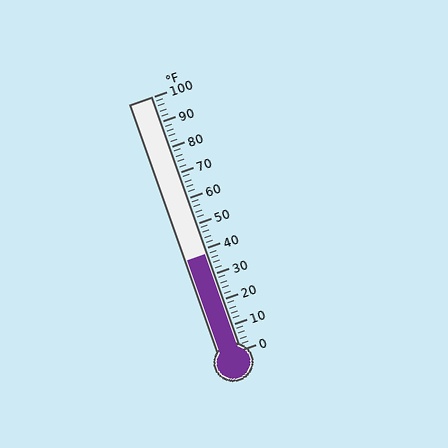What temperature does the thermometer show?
The thermometer shows approximately 38°F.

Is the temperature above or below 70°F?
The temperature is below 70°F.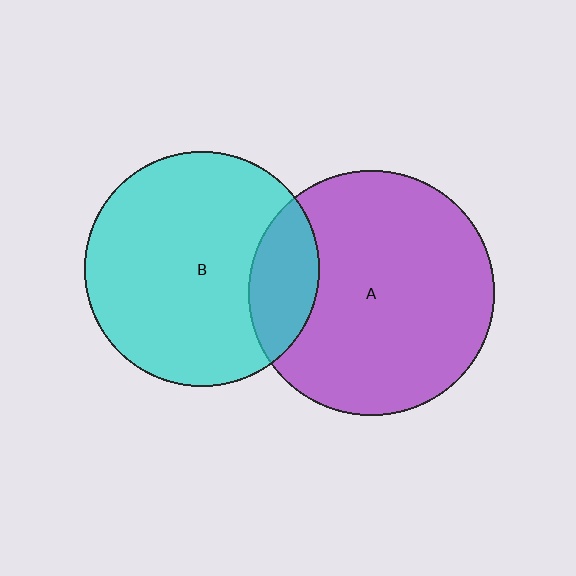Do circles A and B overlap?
Yes.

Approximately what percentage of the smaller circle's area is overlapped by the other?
Approximately 20%.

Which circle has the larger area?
Circle A (purple).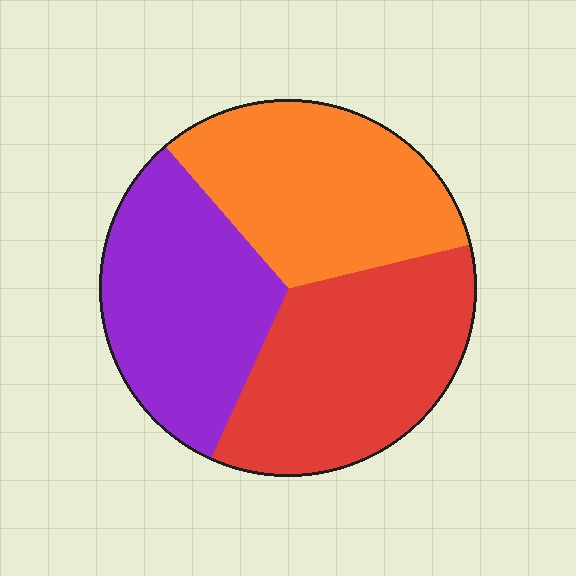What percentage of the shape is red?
Red takes up about one third (1/3) of the shape.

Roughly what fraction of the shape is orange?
Orange covers about 35% of the shape.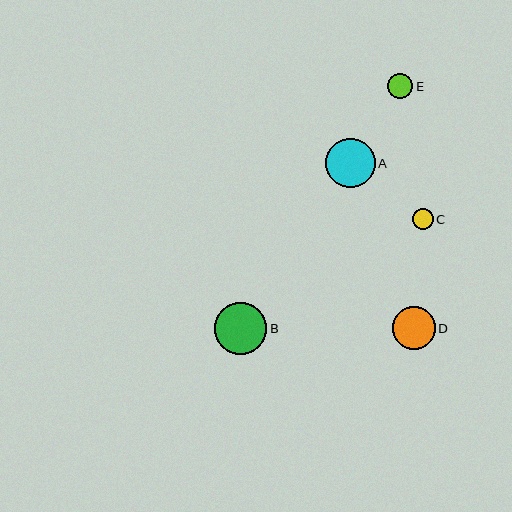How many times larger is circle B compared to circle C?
Circle B is approximately 2.5 times the size of circle C.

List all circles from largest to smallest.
From largest to smallest: B, A, D, E, C.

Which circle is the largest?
Circle B is the largest with a size of approximately 52 pixels.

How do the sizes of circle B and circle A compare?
Circle B and circle A are approximately the same size.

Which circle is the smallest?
Circle C is the smallest with a size of approximately 21 pixels.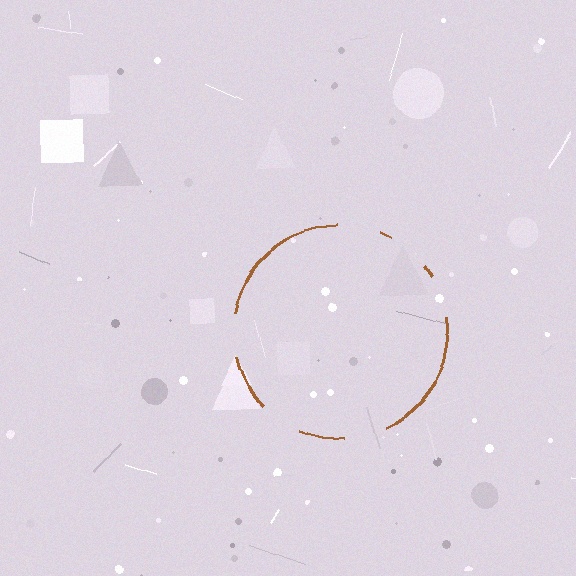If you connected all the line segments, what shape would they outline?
They would outline a circle.